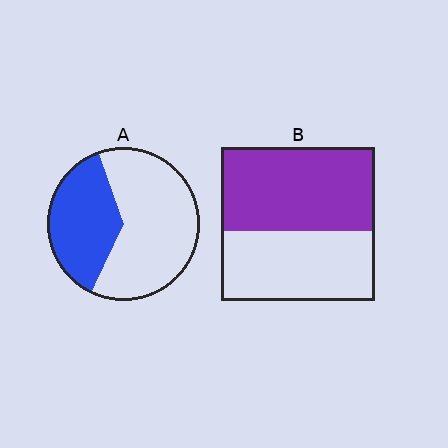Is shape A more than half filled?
No.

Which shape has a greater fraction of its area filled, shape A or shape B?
Shape B.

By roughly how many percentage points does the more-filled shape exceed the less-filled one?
By roughly 15 percentage points (B over A).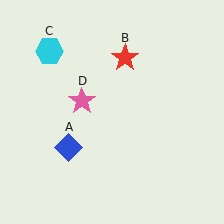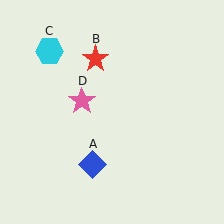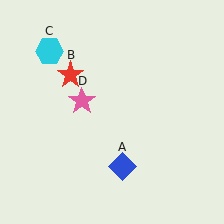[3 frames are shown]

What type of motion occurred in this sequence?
The blue diamond (object A), red star (object B) rotated counterclockwise around the center of the scene.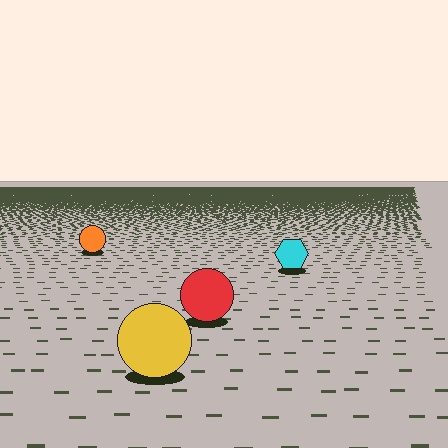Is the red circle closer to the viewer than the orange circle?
Yes. The red circle is closer — you can tell from the texture gradient: the ground texture is coarser near it.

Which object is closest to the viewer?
The yellow circle is closest. The texture marks near it are larger and more spread out.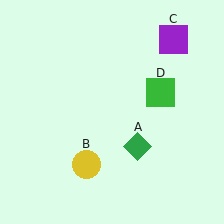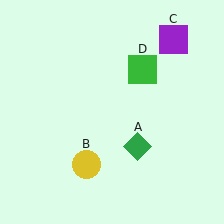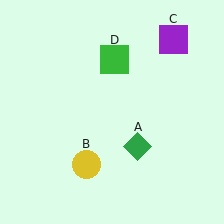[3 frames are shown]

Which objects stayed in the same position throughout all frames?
Green diamond (object A) and yellow circle (object B) and purple square (object C) remained stationary.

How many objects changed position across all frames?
1 object changed position: green square (object D).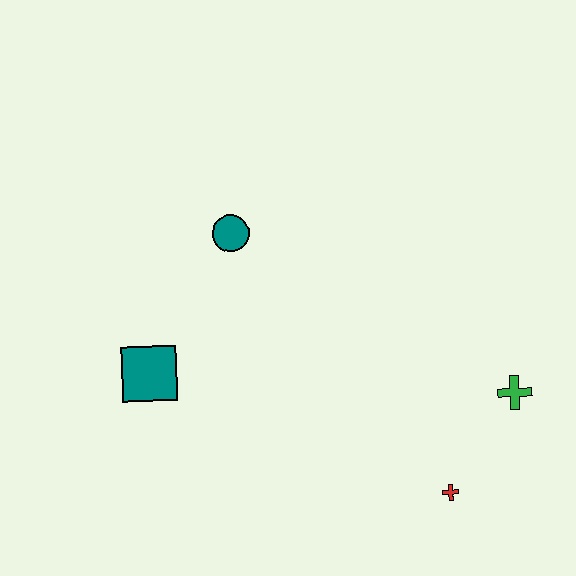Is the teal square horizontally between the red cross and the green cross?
No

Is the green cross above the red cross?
Yes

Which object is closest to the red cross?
The green cross is closest to the red cross.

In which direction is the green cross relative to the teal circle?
The green cross is to the right of the teal circle.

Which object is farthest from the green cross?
The teal square is farthest from the green cross.